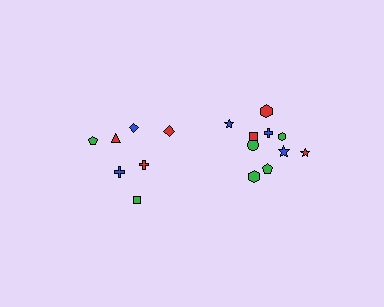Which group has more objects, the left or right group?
The right group.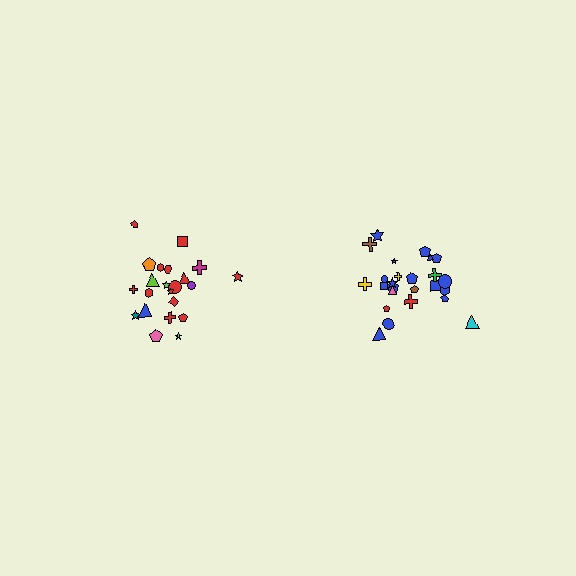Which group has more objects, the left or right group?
The right group.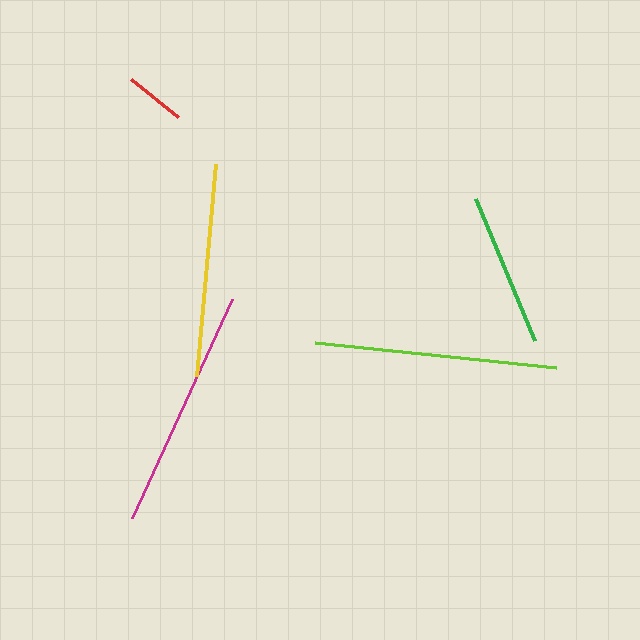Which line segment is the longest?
The lime line is the longest at approximately 242 pixels.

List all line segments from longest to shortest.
From longest to shortest: lime, magenta, yellow, green, red.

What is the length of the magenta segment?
The magenta segment is approximately 241 pixels long.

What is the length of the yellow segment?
The yellow segment is approximately 213 pixels long.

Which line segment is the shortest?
The red line is the shortest at approximately 61 pixels.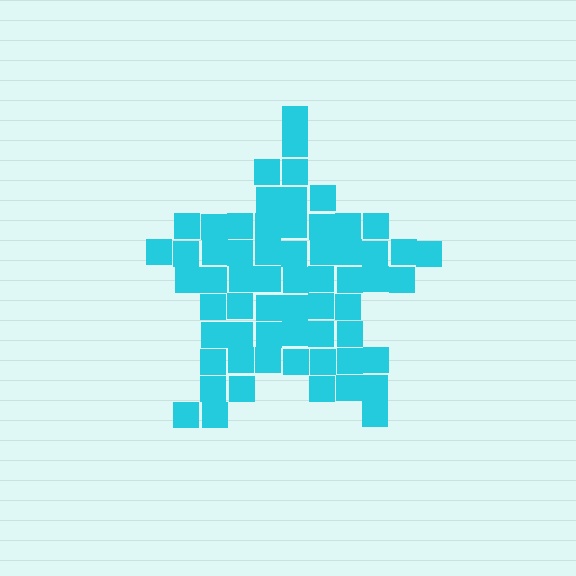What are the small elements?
The small elements are squares.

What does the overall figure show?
The overall figure shows a star.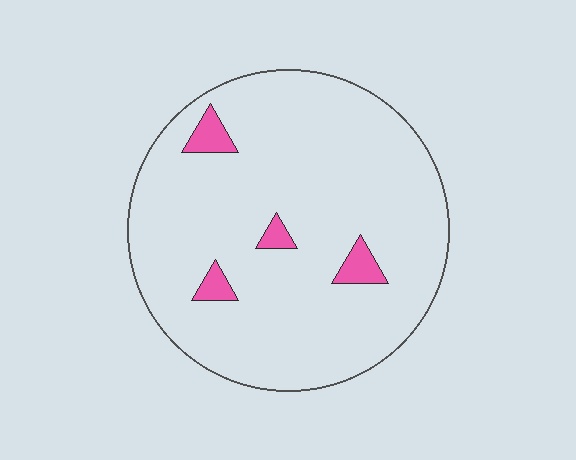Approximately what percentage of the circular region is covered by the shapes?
Approximately 5%.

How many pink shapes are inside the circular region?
4.